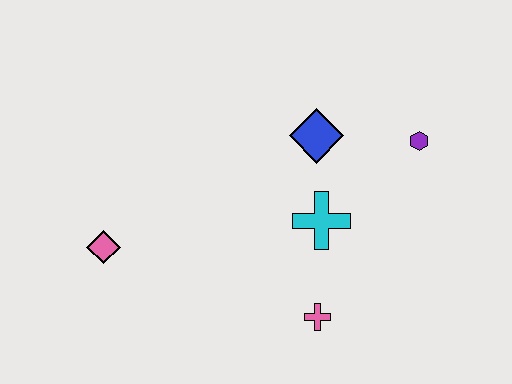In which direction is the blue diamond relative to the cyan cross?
The blue diamond is above the cyan cross.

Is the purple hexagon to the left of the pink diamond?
No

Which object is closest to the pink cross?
The cyan cross is closest to the pink cross.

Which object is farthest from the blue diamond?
The pink diamond is farthest from the blue diamond.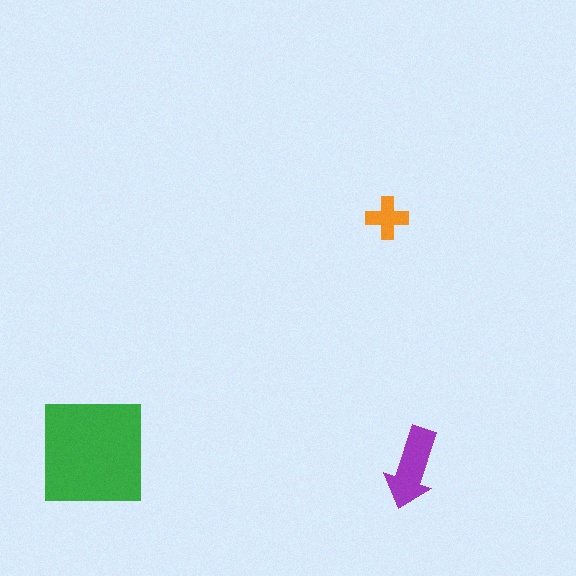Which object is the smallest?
The orange cross.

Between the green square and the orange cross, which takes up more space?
The green square.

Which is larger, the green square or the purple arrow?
The green square.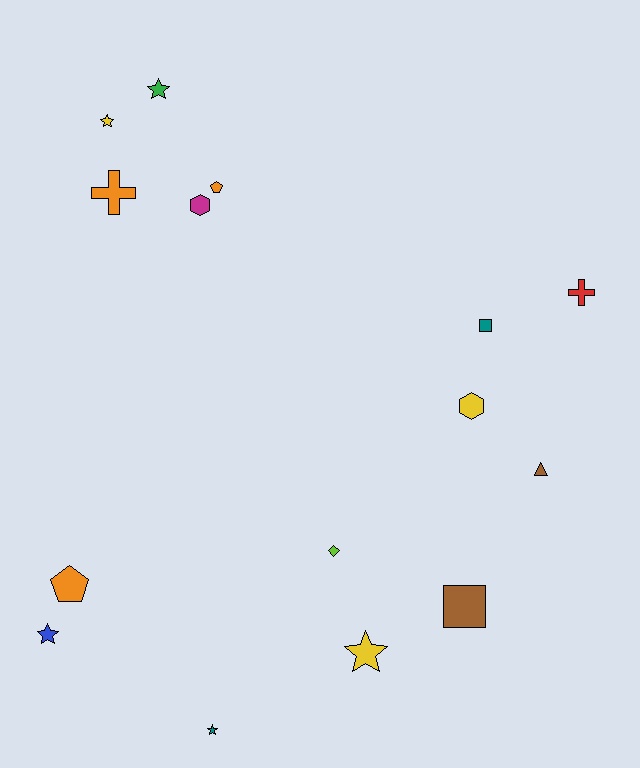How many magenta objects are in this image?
There is 1 magenta object.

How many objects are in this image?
There are 15 objects.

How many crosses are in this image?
There are 2 crosses.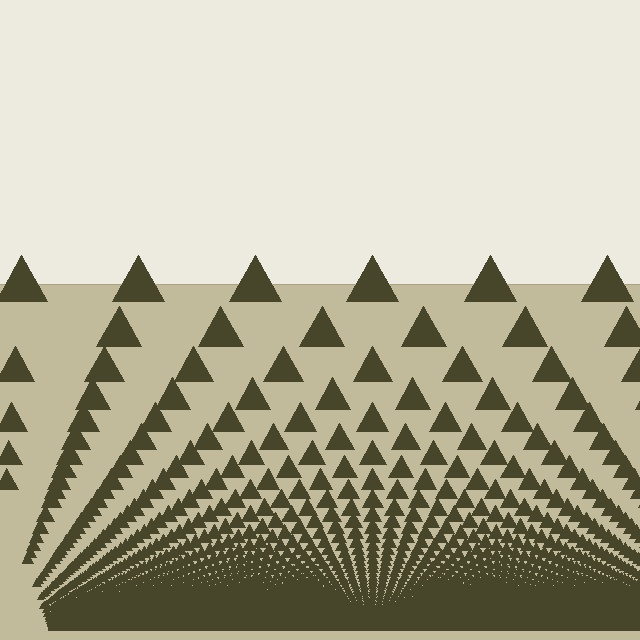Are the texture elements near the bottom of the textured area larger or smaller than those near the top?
Smaller. The gradient is inverted — elements near the bottom are smaller and denser.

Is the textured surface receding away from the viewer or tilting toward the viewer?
The surface appears to tilt toward the viewer. Texture elements get larger and sparser toward the top.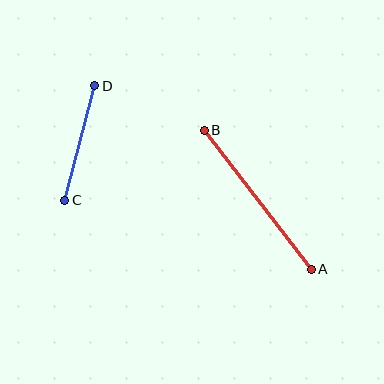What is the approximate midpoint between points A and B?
The midpoint is at approximately (258, 200) pixels.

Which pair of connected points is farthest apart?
Points A and B are farthest apart.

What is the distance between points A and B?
The distance is approximately 175 pixels.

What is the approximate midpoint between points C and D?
The midpoint is at approximately (80, 143) pixels.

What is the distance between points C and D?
The distance is approximately 118 pixels.